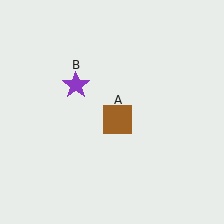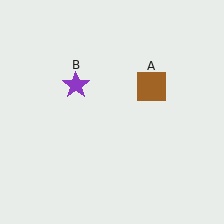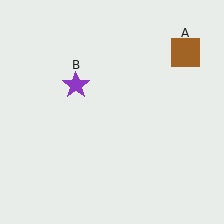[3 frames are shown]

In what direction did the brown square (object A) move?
The brown square (object A) moved up and to the right.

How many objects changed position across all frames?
1 object changed position: brown square (object A).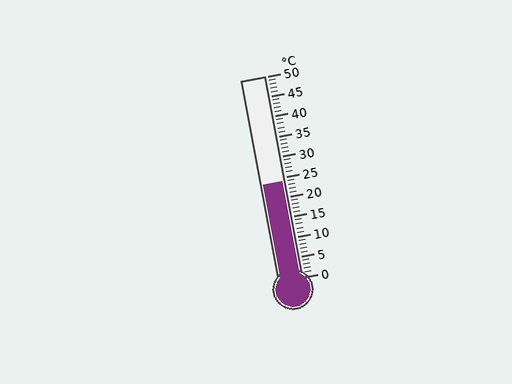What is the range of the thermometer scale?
The thermometer scale ranges from 0°C to 50°C.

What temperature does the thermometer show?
The thermometer shows approximately 24°C.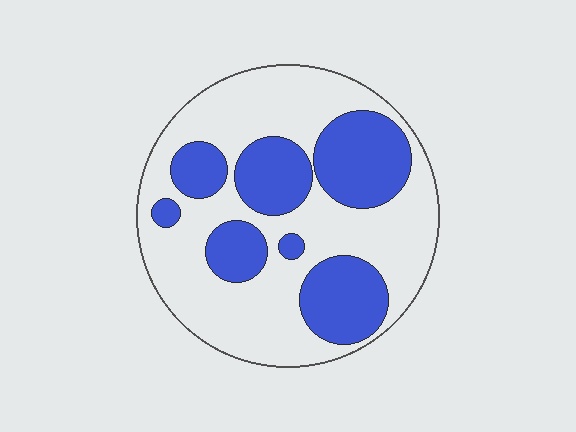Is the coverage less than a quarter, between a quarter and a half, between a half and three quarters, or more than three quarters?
Between a quarter and a half.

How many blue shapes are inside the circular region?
7.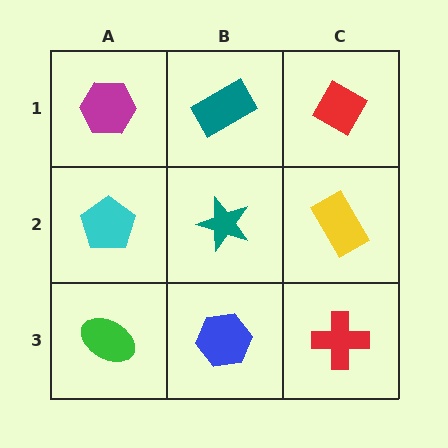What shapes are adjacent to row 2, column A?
A magenta hexagon (row 1, column A), a green ellipse (row 3, column A), a teal star (row 2, column B).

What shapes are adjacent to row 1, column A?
A cyan pentagon (row 2, column A), a teal rectangle (row 1, column B).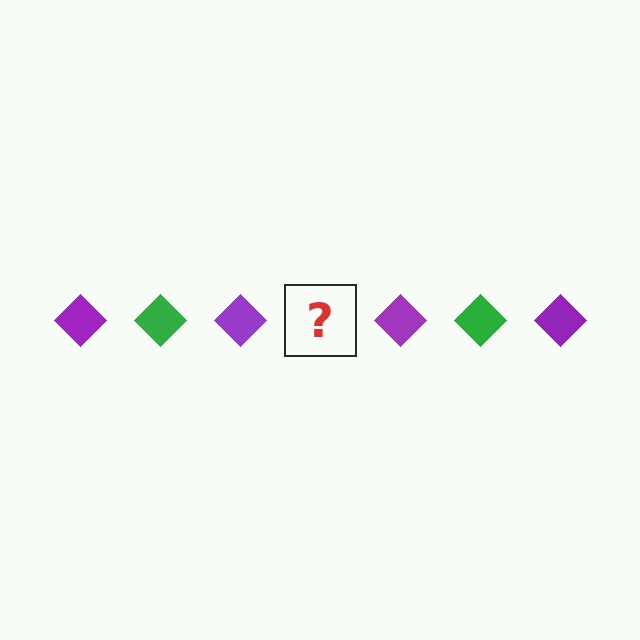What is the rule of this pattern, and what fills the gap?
The rule is that the pattern cycles through purple, green diamonds. The gap should be filled with a green diamond.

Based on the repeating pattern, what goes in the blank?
The blank should be a green diamond.